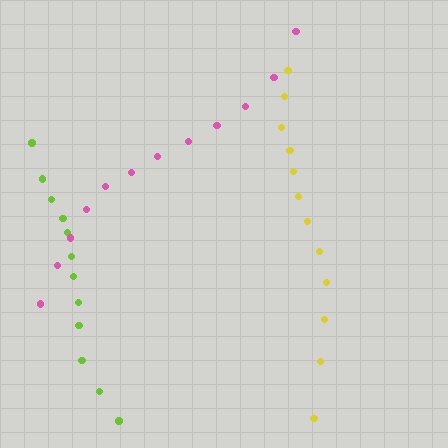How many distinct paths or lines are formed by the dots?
There are 3 distinct paths.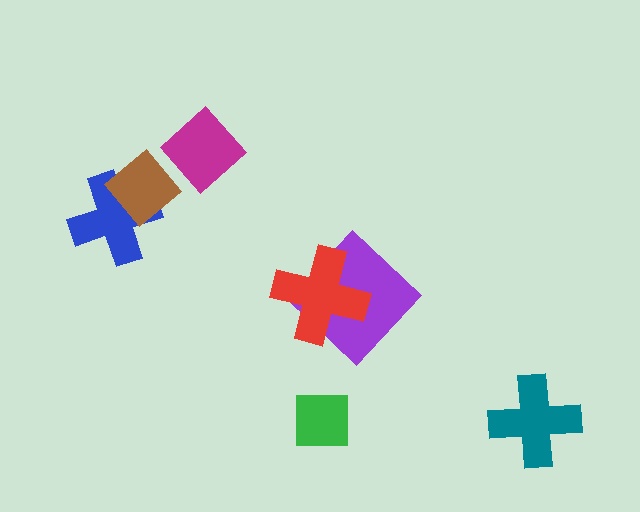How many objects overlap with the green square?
0 objects overlap with the green square.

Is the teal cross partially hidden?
No, no other shape covers it.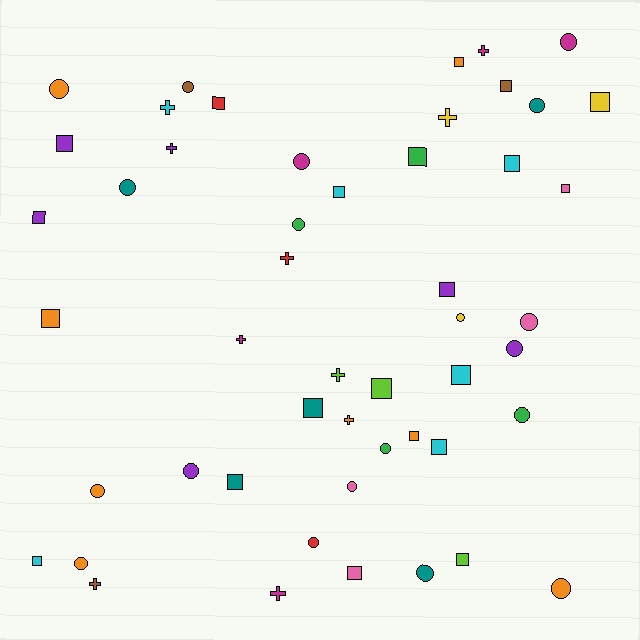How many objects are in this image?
There are 50 objects.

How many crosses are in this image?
There are 10 crosses.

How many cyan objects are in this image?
There are 6 cyan objects.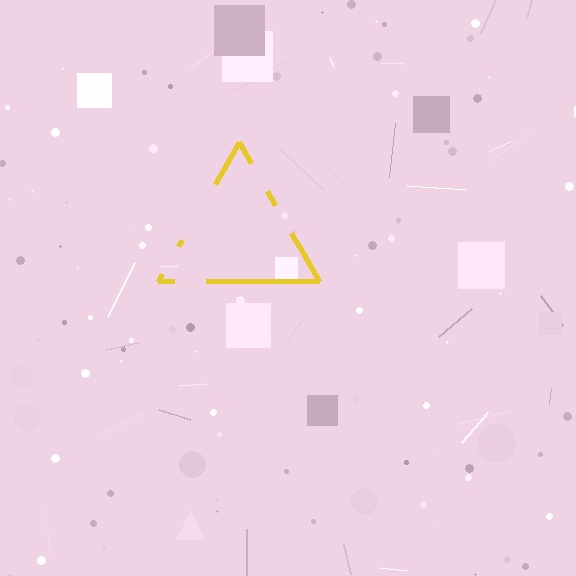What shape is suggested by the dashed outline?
The dashed outline suggests a triangle.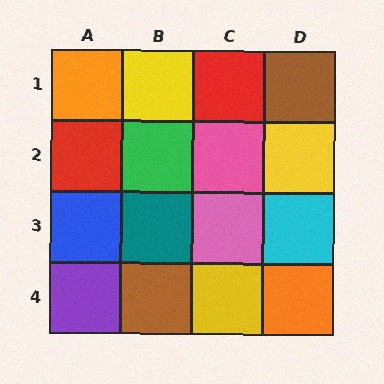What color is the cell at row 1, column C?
Red.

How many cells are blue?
1 cell is blue.